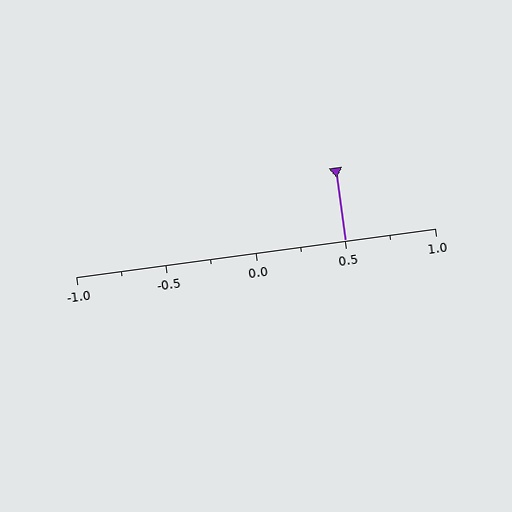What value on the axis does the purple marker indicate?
The marker indicates approximately 0.5.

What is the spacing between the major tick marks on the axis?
The major ticks are spaced 0.5 apart.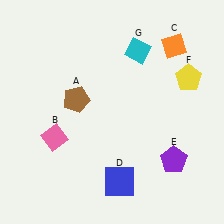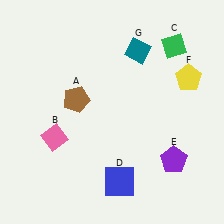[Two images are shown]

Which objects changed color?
C changed from orange to green. G changed from cyan to teal.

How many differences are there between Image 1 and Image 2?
There are 2 differences between the two images.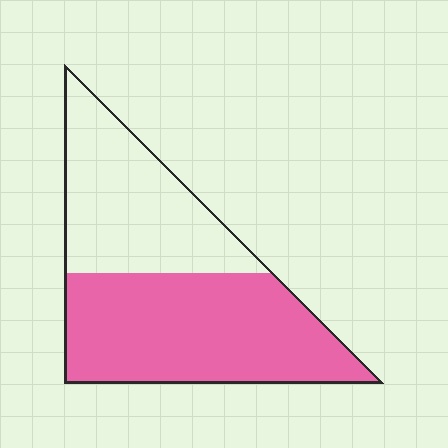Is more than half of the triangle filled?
Yes.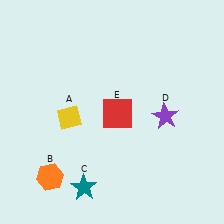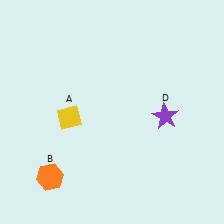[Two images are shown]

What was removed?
The red square (E), the teal star (C) were removed in Image 2.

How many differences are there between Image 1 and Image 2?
There are 2 differences between the two images.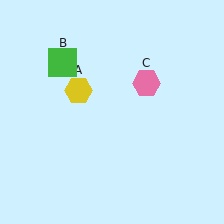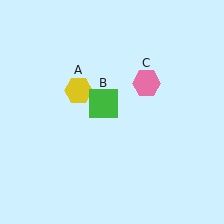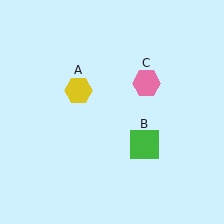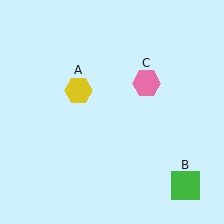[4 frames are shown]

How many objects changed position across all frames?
1 object changed position: green square (object B).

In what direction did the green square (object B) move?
The green square (object B) moved down and to the right.